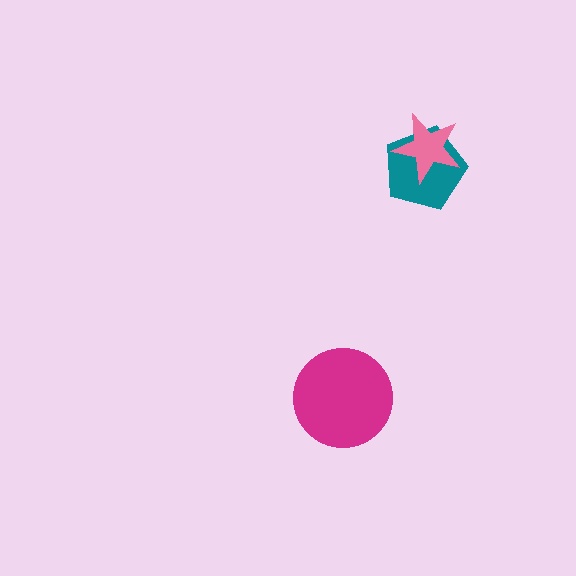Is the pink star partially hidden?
No, no other shape covers it.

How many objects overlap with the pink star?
1 object overlaps with the pink star.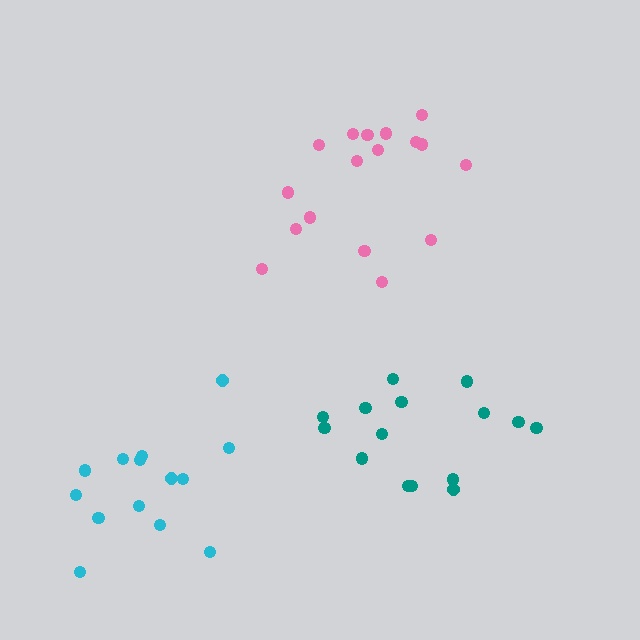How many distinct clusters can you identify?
There are 3 distinct clusters.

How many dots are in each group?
Group 1: 17 dots, Group 2: 14 dots, Group 3: 15 dots (46 total).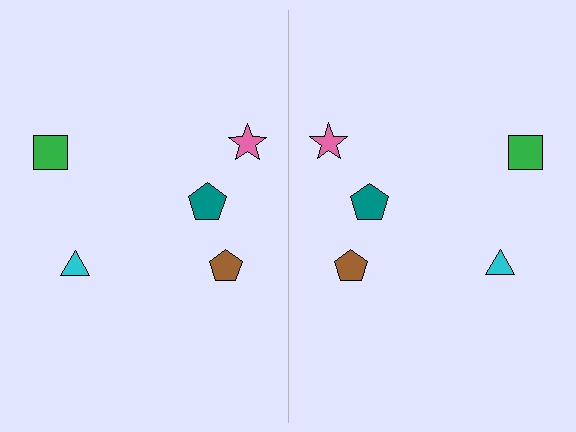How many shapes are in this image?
There are 10 shapes in this image.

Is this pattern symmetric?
Yes, this pattern has bilateral (reflection) symmetry.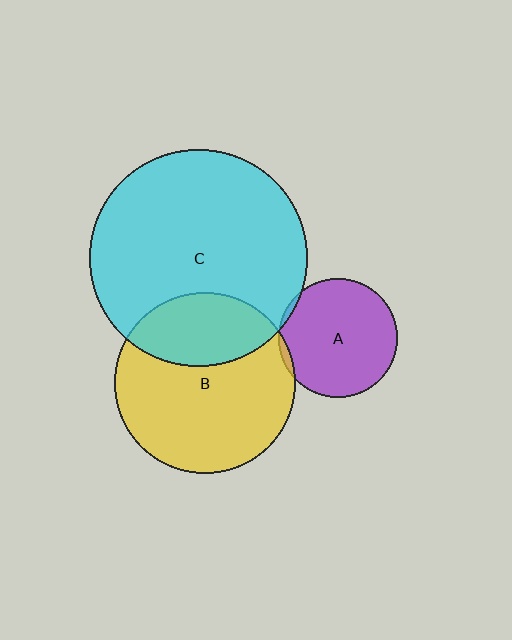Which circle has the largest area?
Circle C (cyan).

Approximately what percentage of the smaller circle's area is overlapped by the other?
Approximately 30%.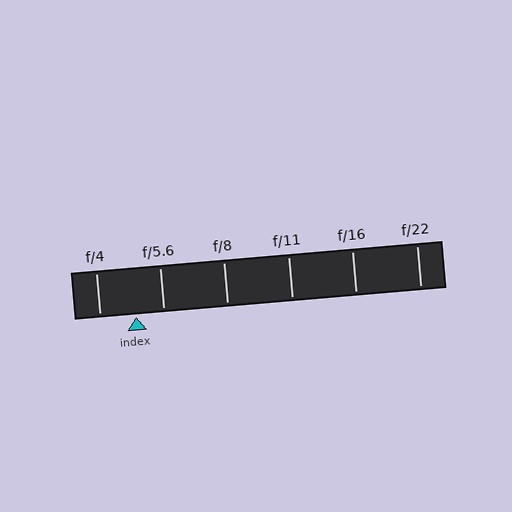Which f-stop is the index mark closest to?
The index mark is closest to f/5.6.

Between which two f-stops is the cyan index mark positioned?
The index mark is between f/4 and f/5.6.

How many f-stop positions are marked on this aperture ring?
There are 6 f-stop positions marked.